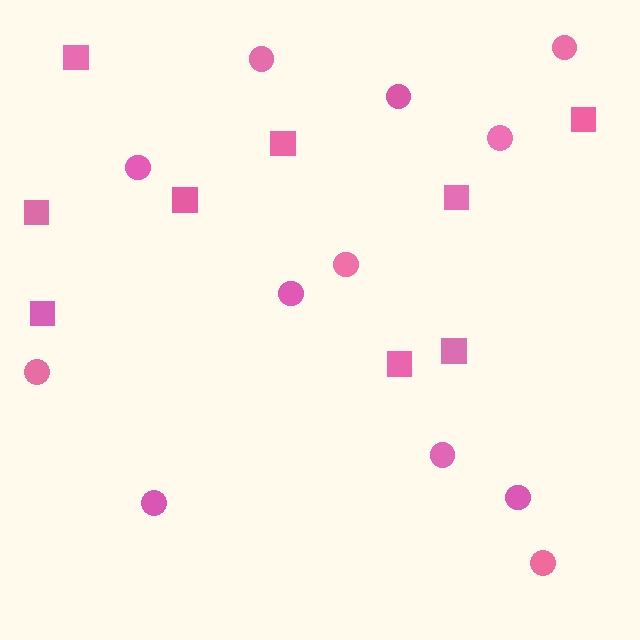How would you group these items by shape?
There are 2 groups: one group of circles (12) and one group of squares (9).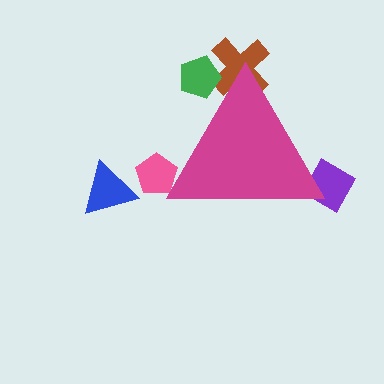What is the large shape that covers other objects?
A magenta triangle.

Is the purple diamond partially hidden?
Yes, the purple diamond is partially hidden behind the magenta triangle.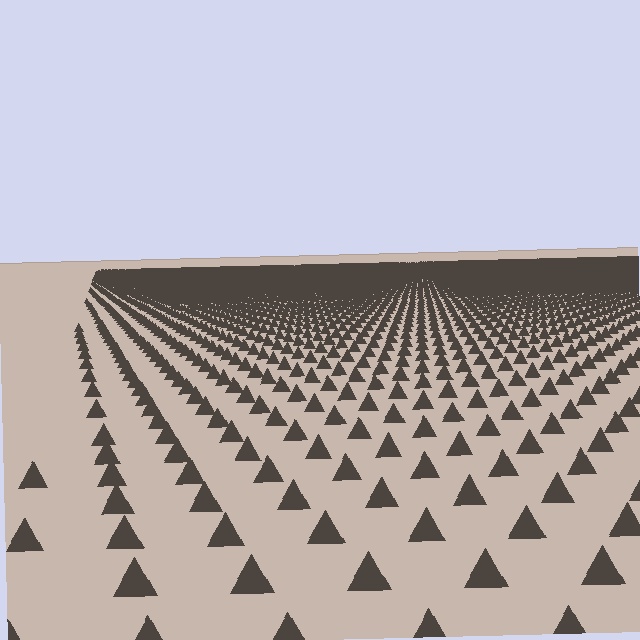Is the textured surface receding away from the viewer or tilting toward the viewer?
The surface is receding away from the viewer. Texture elements get smaller and denser toward the top.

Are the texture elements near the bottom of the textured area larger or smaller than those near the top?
Larger. Near the bottom, elements are closer to the viewer and appear at a bigger on-screen size.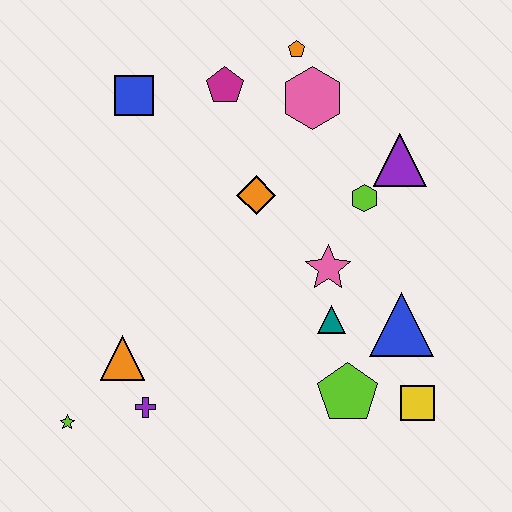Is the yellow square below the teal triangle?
Yes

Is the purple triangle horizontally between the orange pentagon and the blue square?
No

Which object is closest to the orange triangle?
The purple cross is closest to the orange triangle.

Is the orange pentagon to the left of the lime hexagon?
Yes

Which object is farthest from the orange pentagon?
The lime star is farthest from the orange pentagon.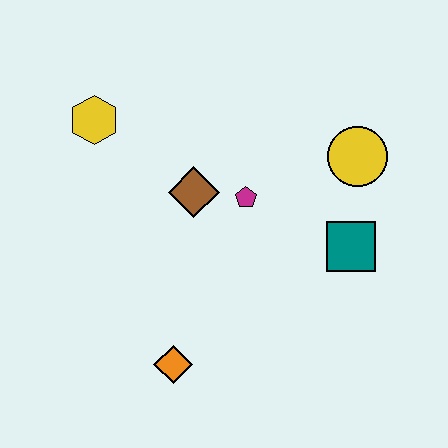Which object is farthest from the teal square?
The yellow hexagon is farthest from the teal square.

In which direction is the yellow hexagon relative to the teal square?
The yellow hexagon is to the left of the teal square.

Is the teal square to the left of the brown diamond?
No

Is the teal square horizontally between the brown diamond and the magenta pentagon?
No